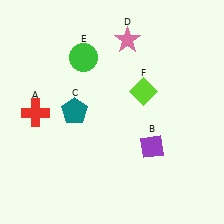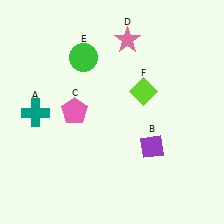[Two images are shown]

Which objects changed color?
A changed from red to teal. C changed from teal to pink.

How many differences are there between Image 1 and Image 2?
There are 2 differences between the two images.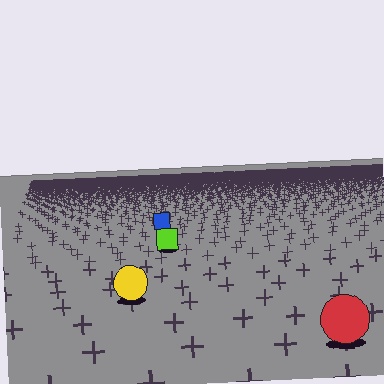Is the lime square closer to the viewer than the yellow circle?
No. The yellow circle is closer — you can tell from the texture gradient: the ground texture is coarser near it.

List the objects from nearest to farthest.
From nearest to farthest: the red circle, the yellow circle, the lime square, the blue square.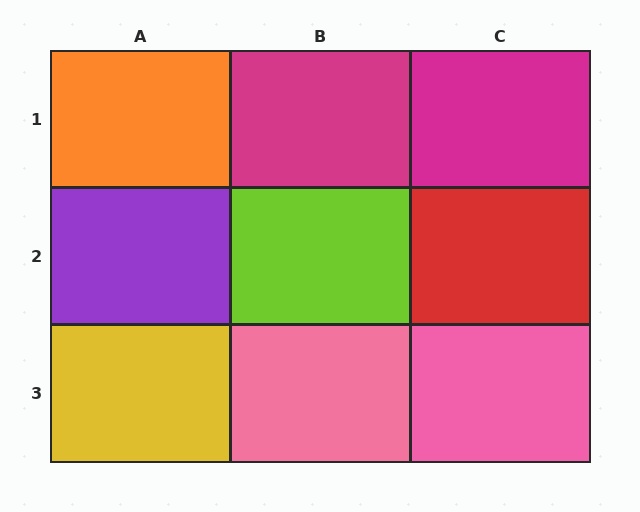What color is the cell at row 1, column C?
Magenta.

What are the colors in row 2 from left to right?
Purple, lime, red.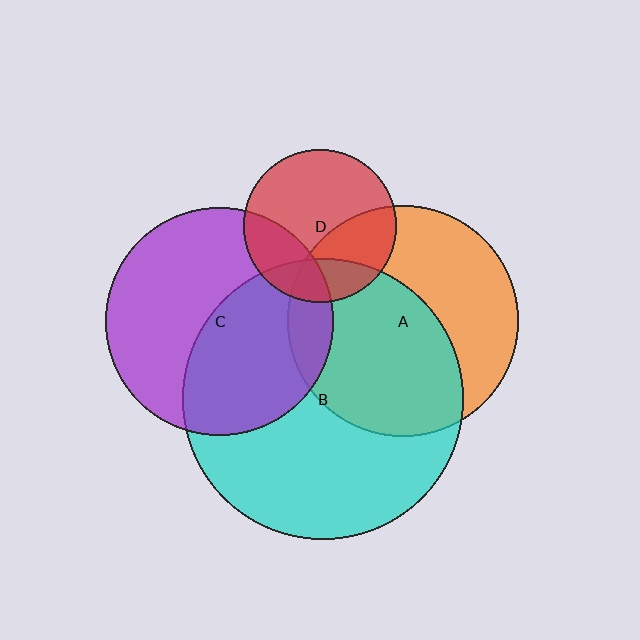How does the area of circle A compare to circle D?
Approximately 2.3 times.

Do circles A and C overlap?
Yes.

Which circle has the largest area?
Circle B (cyan).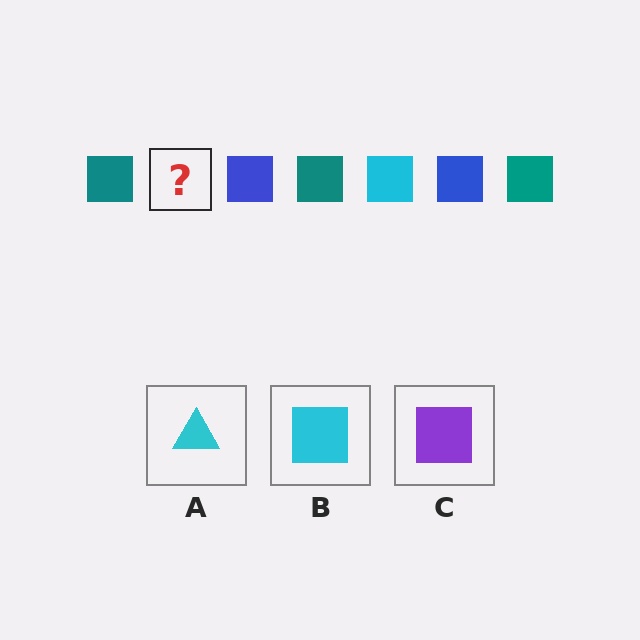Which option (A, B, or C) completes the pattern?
B.